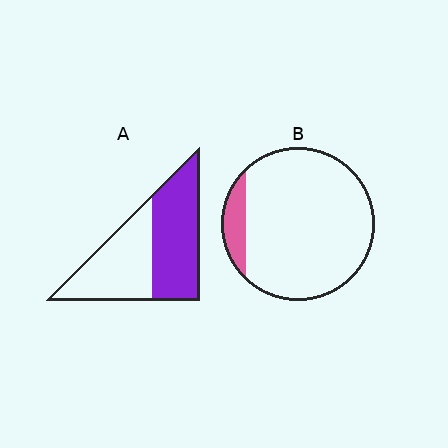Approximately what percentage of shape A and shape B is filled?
A is approximately 50% and B is approximately 10%.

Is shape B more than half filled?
No.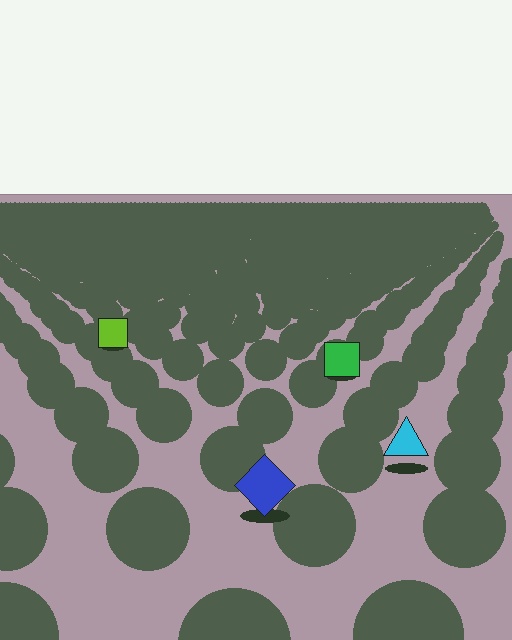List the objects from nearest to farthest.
From nearest to farthest: the blue diamond, the cyan triangle, the green square, the lime square.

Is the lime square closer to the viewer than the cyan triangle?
No. The cyan triangle is closer — you can tell from the texture gradient: the ground texture is coarser near it.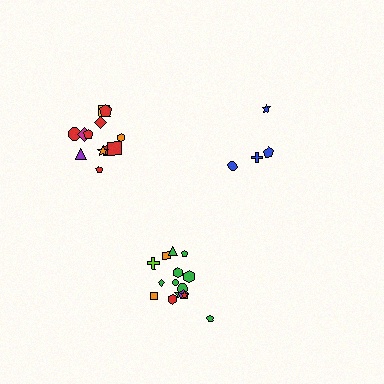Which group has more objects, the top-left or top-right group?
The top-left group.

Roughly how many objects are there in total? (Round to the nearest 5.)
Roughly 30 objects in total.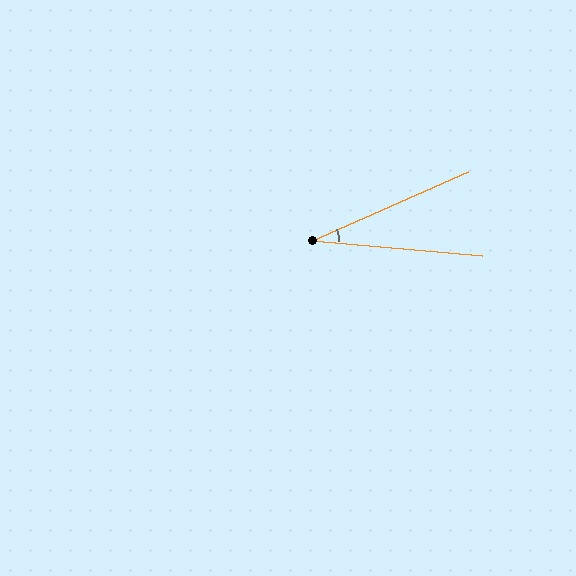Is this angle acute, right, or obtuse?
It is acute.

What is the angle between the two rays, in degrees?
Approximately 29 degrees.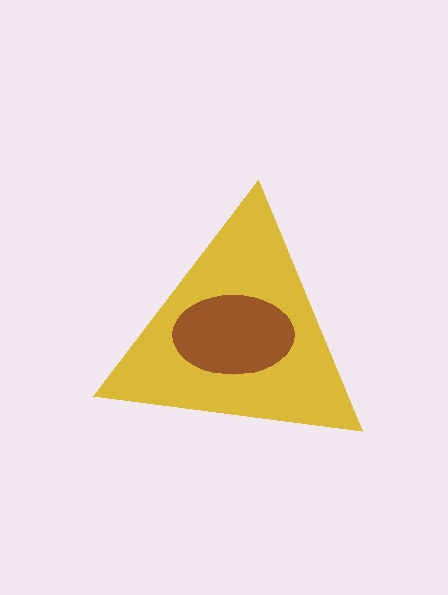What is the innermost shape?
The brown ellipse.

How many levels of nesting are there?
2.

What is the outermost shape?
The yellow triangle.